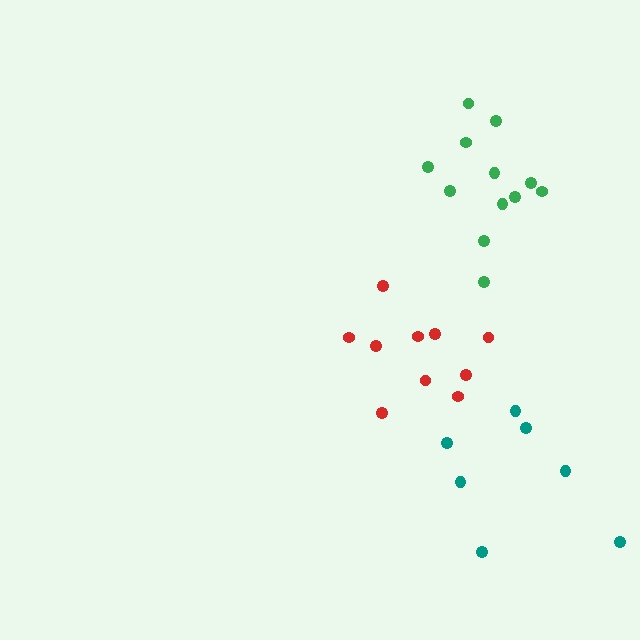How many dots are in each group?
Group 1: 7 dots, Group 2: 10 dots, Group 3: 12 dots (29 total).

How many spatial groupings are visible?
There are 3 spatial groupings.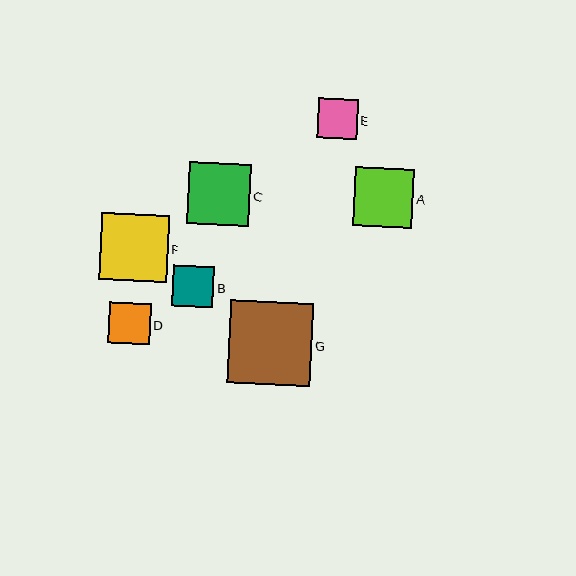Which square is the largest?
Square G is the largest with a size of approximately 83 pixels.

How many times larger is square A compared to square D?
Square A is approximately 1.4 times the size of square D.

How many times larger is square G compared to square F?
Square G is approximately 1.2 times the size of square F.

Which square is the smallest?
Square E is the smallest with a size of approximately 40 pixels.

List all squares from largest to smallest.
From largest to smallest: G, F, C, A, D, B, E.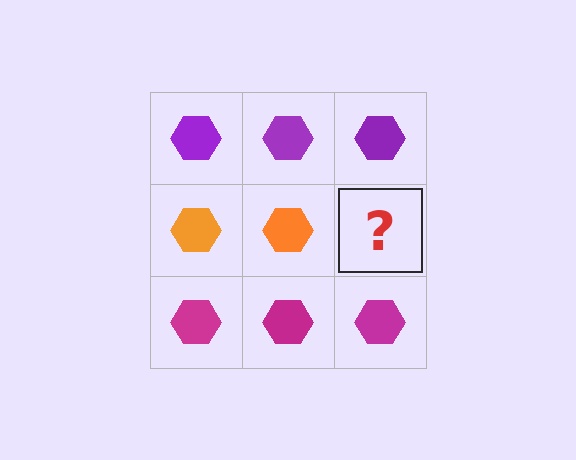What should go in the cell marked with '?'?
The missing cell should contain an orange hexagon.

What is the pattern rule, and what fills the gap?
The rule is that each row has a consistent color. The gap should be filled with an orange hexagon.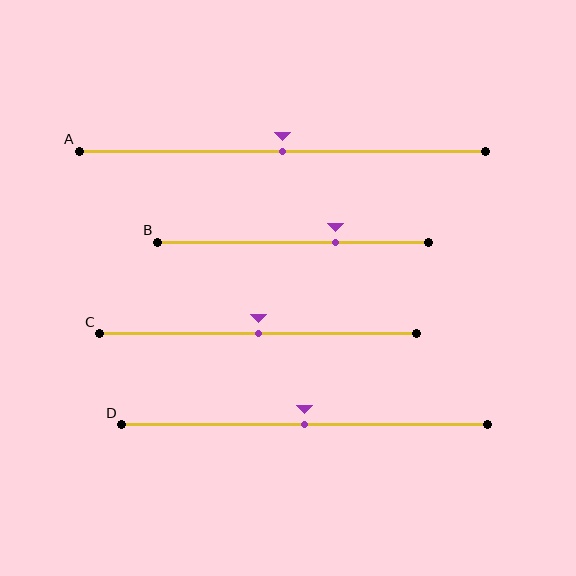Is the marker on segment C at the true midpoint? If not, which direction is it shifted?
Yes, the marker on segment C is at the true midpoint.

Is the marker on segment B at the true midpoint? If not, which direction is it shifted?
No, the marker on segment B is shifted to the right by about 16% of the segment length.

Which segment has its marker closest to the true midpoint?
Segment A has its marker closest to the true midpoint.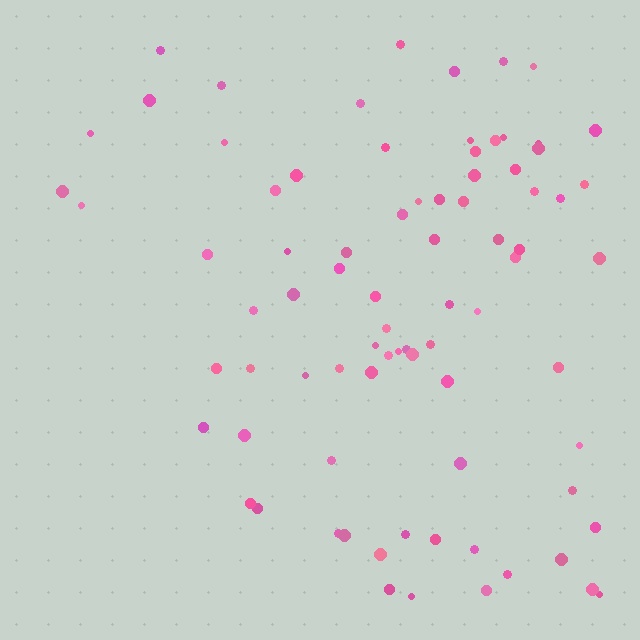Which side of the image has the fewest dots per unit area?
The left.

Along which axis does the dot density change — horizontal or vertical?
Horizontal.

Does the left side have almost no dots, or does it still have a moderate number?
Still a moderate number, just noticeably fewer than the right.